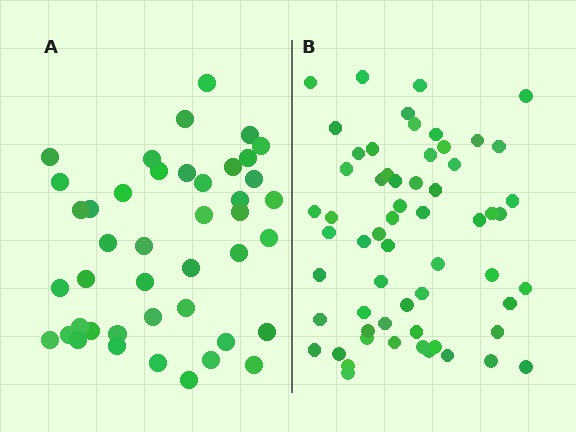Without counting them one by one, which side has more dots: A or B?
Region B (the right region) has more dots.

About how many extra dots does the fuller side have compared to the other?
Region B has approximately 15 more dots than region A.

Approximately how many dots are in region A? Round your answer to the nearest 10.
About 40 dots. (The exact count is 43, which rounds to 40.)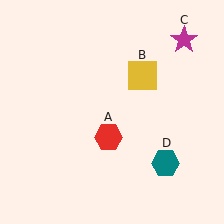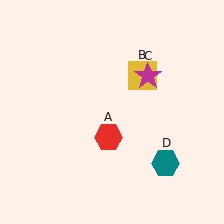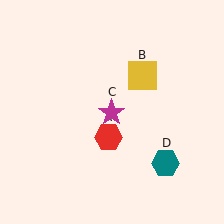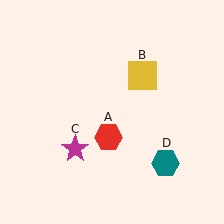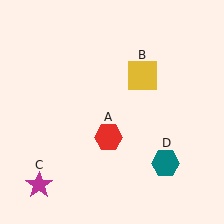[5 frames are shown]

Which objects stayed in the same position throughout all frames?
Red hexagon (object A) and yellow square (object B) and teal hexagon (object D) remained stationary.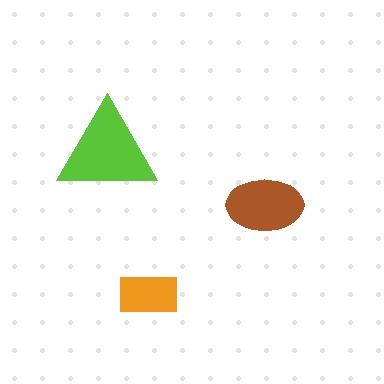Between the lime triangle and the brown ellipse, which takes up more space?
The lime triangle.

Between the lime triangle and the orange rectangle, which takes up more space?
The lime triangle.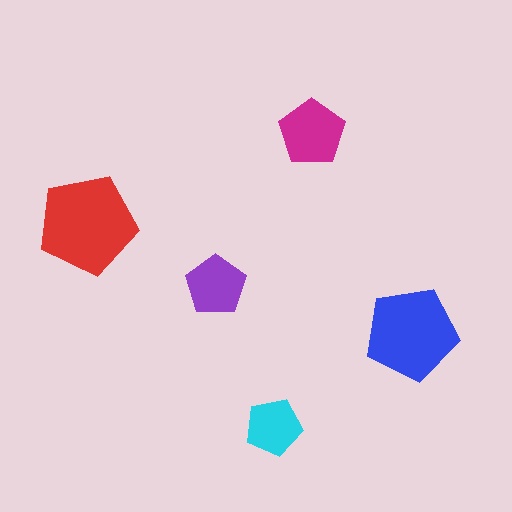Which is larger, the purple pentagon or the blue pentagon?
The blue one.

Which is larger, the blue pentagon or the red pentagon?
The red one.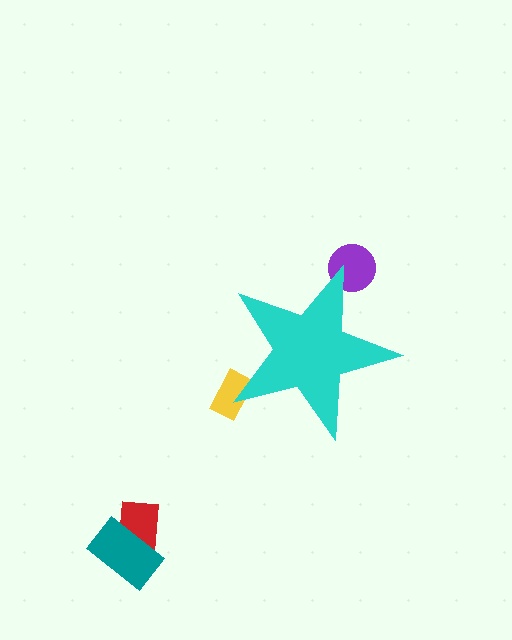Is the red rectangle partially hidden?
No, the red rectangle is fully visible.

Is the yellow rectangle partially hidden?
Yes, the yellow rectangle is partially hidden behind the cyan star.